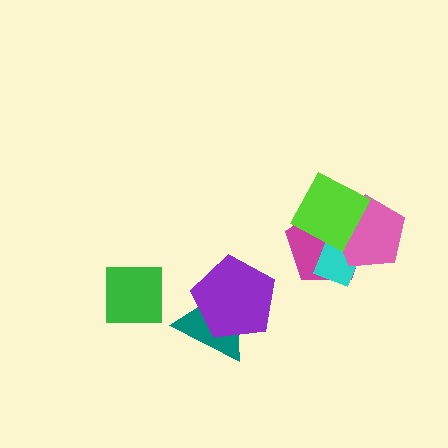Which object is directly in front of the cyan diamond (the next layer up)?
The pink pentagon is directly in front of the cyan diamond.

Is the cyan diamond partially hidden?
Yes, it is partially covered by another shape.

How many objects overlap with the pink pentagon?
3 objects overlap with the pink pentagon.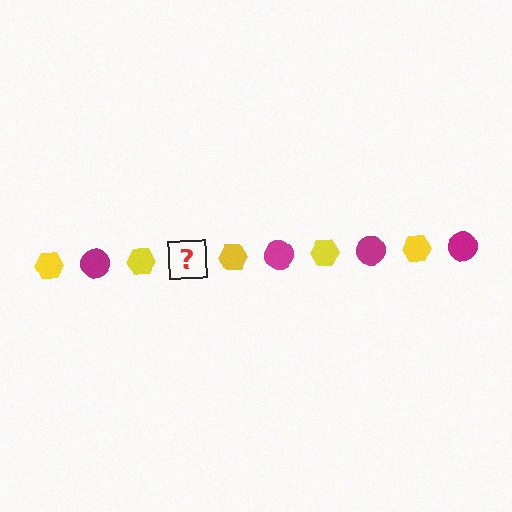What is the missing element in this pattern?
The missing element is a magenta circle.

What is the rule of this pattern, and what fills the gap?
The rule is that the pattern alternates between yellow hexagon and magenta circle. The gap should be filled with a magenta circle.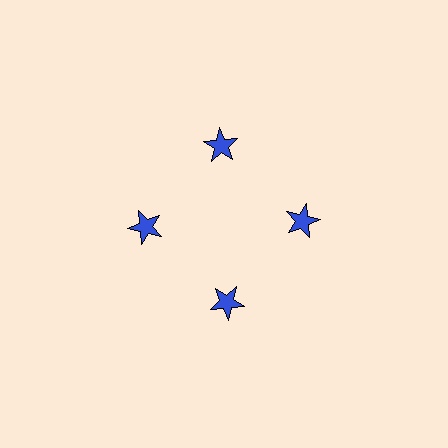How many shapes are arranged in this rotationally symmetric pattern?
There are 4 shapes, arranged in 4 groups of 1.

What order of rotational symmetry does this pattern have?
This pattern has 4-fold rotational symmetry.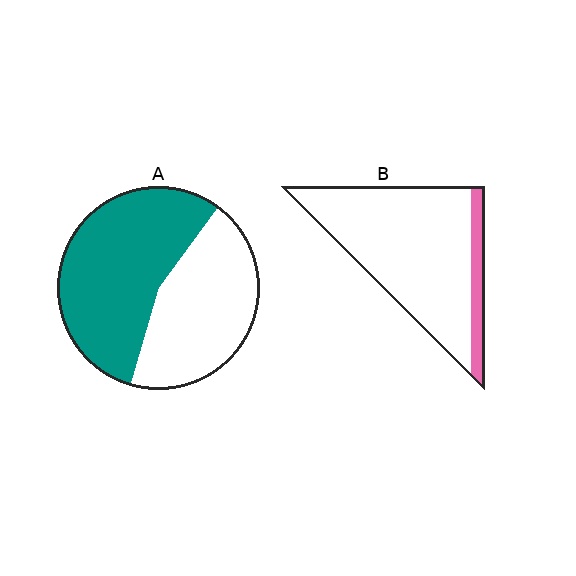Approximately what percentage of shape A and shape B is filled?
A is approximately 55% and B is approximately 15%.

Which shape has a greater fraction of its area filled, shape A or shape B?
Shape A.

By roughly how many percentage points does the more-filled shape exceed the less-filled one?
By roughly 40 percentage points (A over B).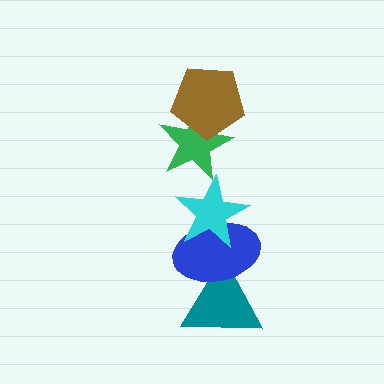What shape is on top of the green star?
The brown pentagon is on top of the green star.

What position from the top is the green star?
The green star is 2nd from the top.